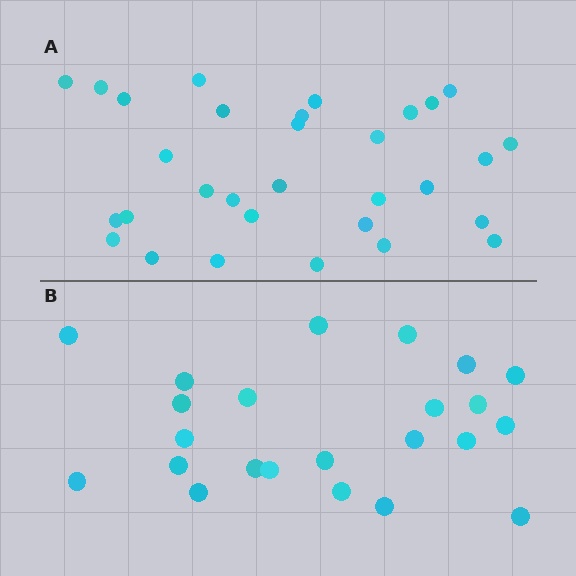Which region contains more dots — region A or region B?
Region A (the top region) has more dots.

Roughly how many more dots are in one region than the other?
Region A has roughly 8 or so more dots than region B.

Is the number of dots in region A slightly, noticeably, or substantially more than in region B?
Region A has noticeably more, but not dramatically so. The ratio is roughly 1.3 to 1.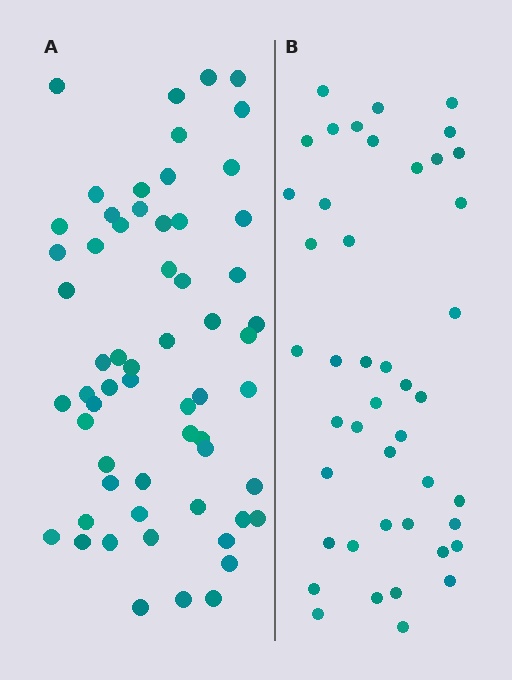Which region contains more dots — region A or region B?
Region A (the left region) has more dots.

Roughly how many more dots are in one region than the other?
Region A has approximately 15 more dots than region B.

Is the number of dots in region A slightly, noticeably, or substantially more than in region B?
Region A has noticeably more, but not dramatically so. The ratio is roughly 1.4 to 1.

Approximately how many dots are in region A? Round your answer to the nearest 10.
About 60 dots.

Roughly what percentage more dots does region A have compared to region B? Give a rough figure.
About 35% more.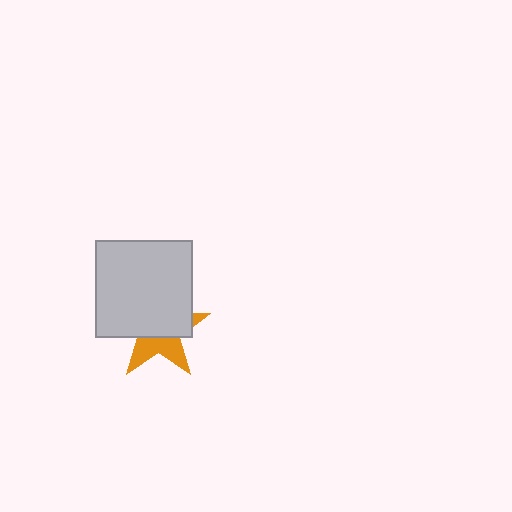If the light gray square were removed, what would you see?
You would see the complete orange star.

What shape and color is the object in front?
The object in front is a light gray square.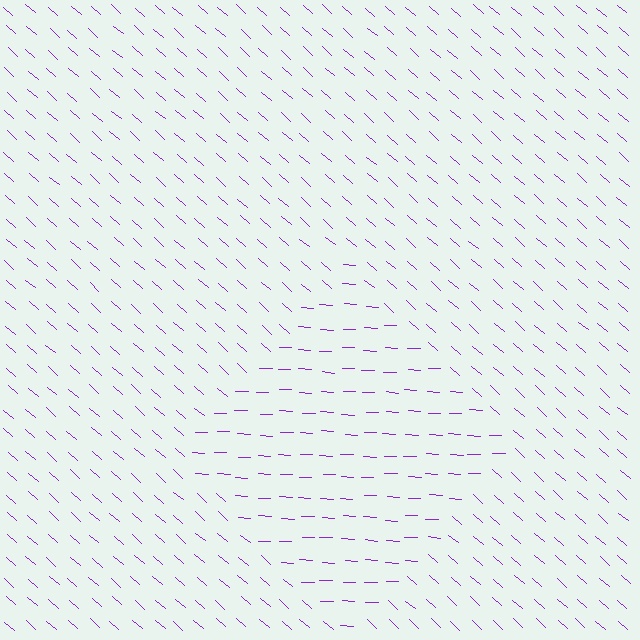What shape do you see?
I see a diamond.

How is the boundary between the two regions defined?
The boundary is defined purely by a change in line orientation (approximately 39 degrees difference). All lines are the same color and thickness.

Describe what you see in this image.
The image is filled with small purple line segments. A diamond region in the image has lines oriented differently from the surrounding lines, creating a visible texture boundary.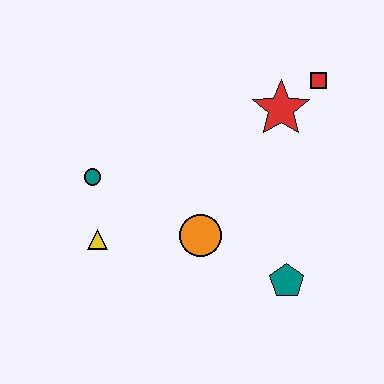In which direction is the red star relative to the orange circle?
The red star is above the orange circle.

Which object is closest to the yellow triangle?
The teal circle is closest to the yellow triangle.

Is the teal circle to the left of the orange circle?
Yes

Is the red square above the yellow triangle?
Yes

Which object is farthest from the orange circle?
The red square is farthest from the orange circle.